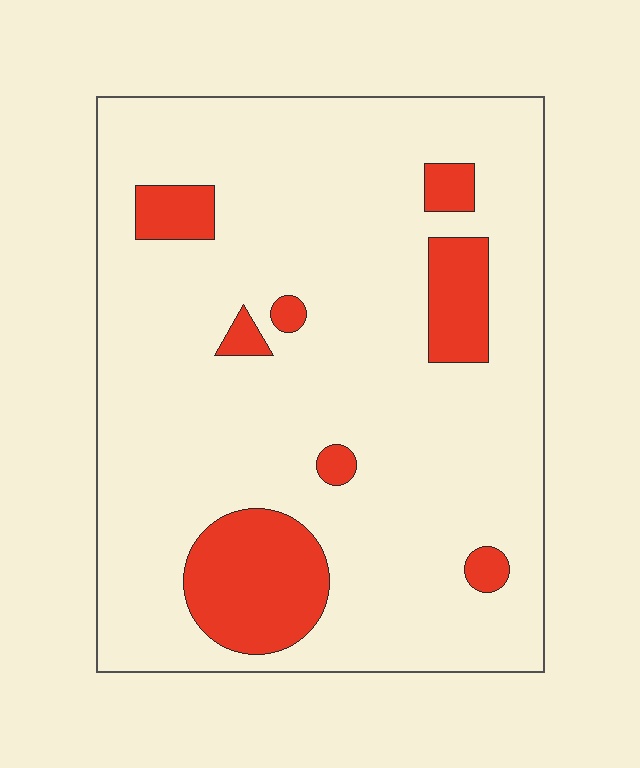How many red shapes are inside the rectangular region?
8.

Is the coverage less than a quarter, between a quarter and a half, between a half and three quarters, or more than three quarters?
Less than a quarter.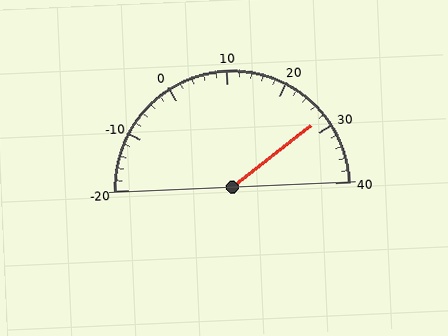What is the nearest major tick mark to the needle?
The nearest major tick mark is 30.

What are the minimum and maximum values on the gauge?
The gauge ranges from -20 to 40.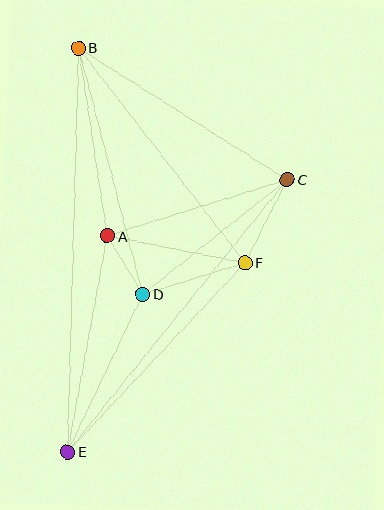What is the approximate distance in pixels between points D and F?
The distance between D and F is approximately 107 pixels.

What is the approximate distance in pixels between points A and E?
The distance between A and E is approximately 219 pixels.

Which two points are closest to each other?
Points A and D are closest to each other.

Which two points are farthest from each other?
Points B and E are farthest from each other.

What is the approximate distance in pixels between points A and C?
The distance between A and C is approximately 188 pixels.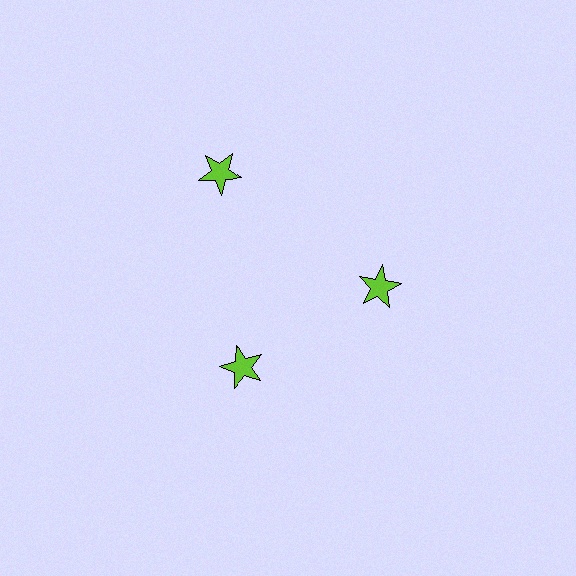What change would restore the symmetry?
The symmetry would be restored by moving it inward, back onto the ring so that all 3 stars sit at equal angles and equal distance from the center.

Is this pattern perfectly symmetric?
No. The 3 lime stars are arranged in a ring, but one element near the 11 o'clock position is pushed outward from the center, breaking the 3-fold rotational symmetry.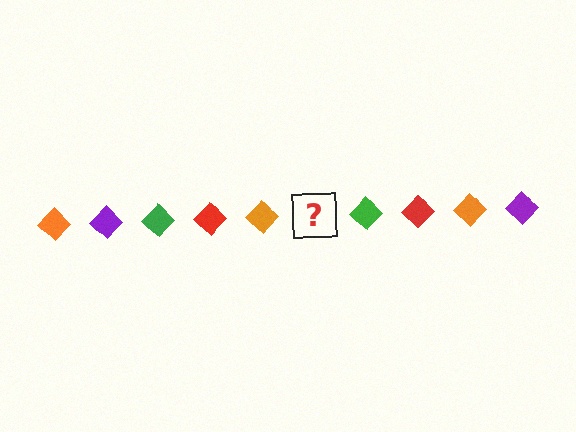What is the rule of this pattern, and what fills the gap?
The rule is that the pattern cycles through orange, purple, green, red diamonds. The gap should be filled with a purple diamond.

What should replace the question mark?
The question mark should be replaced with a purple diamond.